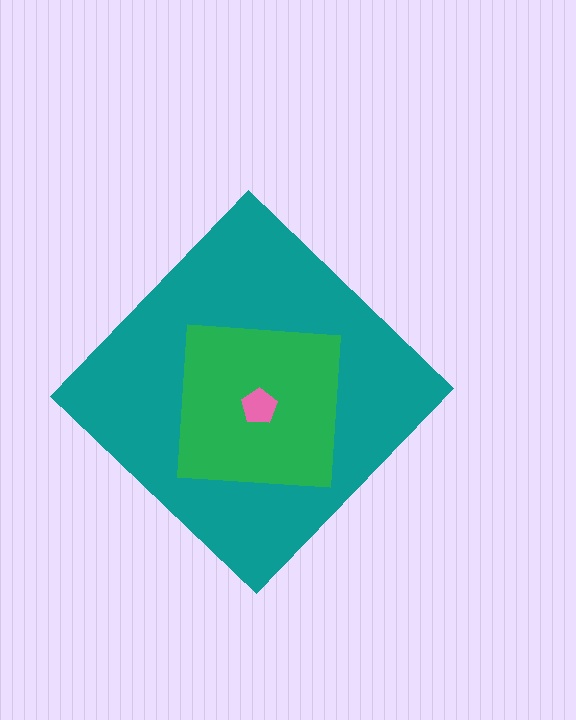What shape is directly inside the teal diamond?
The green square.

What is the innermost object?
The pink pentagon.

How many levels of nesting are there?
3.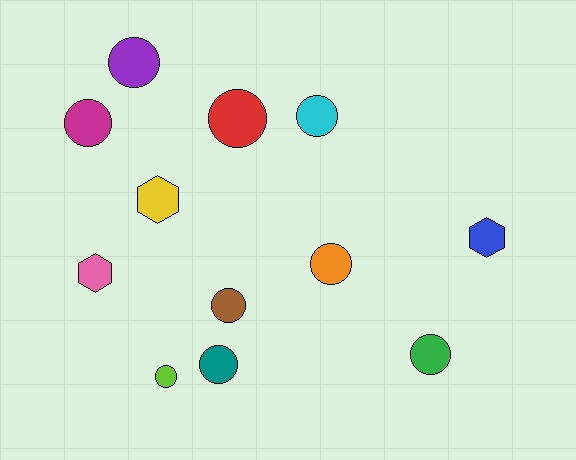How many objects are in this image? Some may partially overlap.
There are 12 objects.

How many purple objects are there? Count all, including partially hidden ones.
There is 1 purple object.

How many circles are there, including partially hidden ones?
There are 9 circles.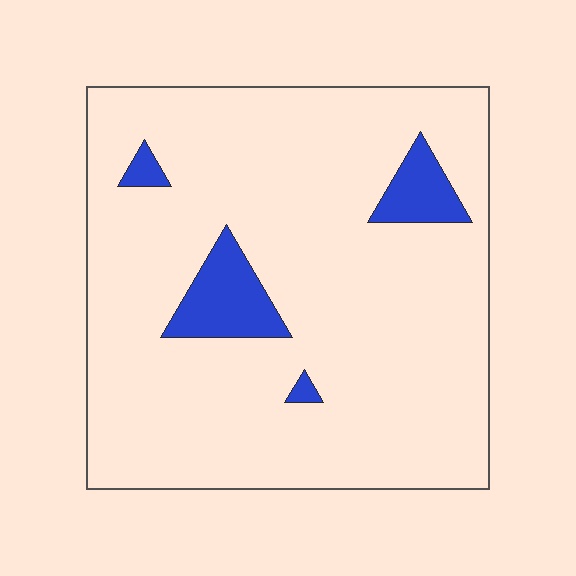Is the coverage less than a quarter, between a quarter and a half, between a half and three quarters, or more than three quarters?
Less than a quarter.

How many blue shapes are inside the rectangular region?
4.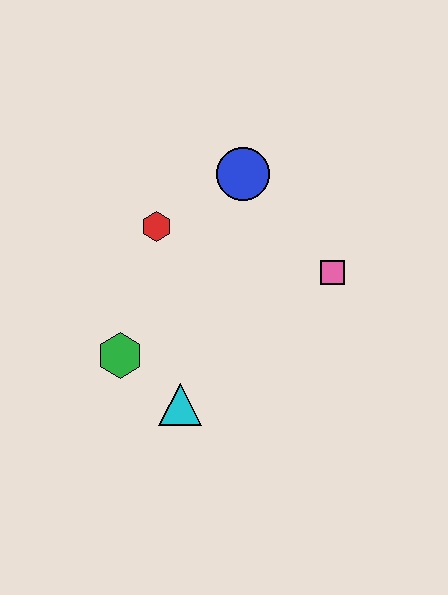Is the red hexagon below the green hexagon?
No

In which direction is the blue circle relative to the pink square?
The blue circle is above the pink square.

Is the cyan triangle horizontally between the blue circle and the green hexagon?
Yes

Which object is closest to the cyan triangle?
The green hexagon is closest to the cyan triangle.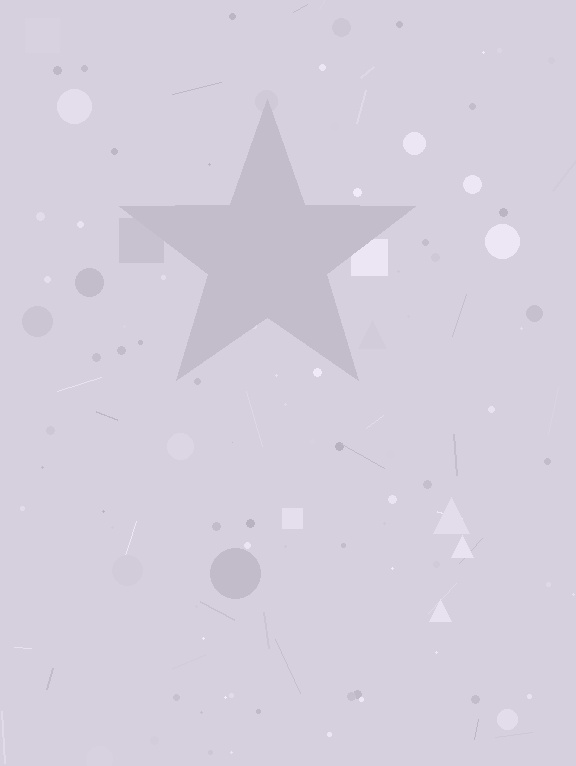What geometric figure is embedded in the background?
A star is embedded in the background.